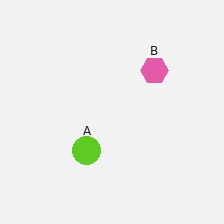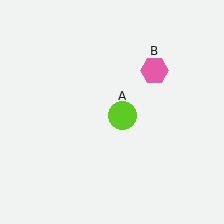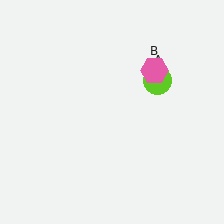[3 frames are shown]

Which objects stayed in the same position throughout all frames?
Pink hexagon (object B) remained stationary.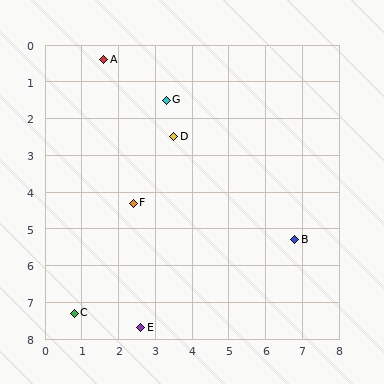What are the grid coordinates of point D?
Point D is at approximately (3.5, 2.5).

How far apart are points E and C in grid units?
Points E and C are about 1.8 grid units apart.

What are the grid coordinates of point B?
Point B is at approximately (6.8, 5.3).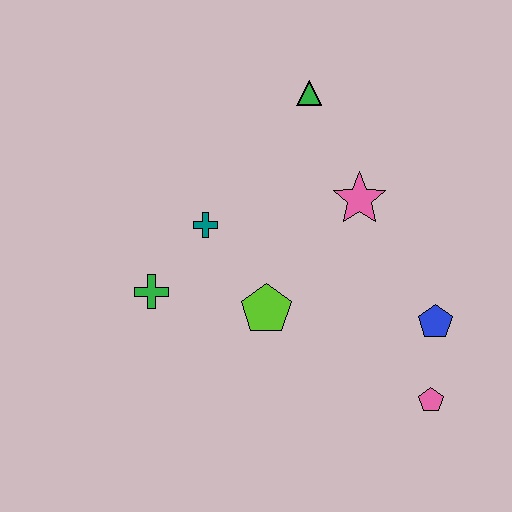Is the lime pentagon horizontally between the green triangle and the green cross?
Yes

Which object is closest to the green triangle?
The pink star is closest to the green triangle.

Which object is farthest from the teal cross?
The pink pentagon is farthest from the teal cross.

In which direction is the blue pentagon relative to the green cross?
The blue pentagon is to the right of the green cross.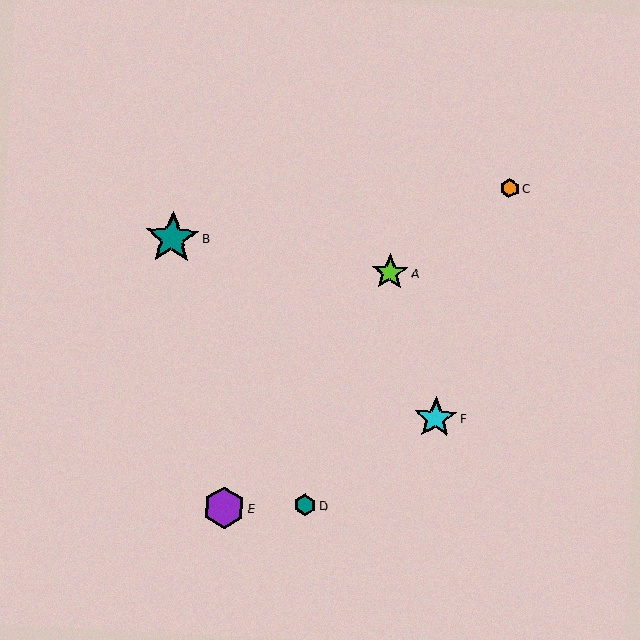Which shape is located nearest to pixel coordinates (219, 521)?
The purple hexagon (labeled E) at (224, 508) is nearest to that location.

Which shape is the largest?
The teal star (labeled B) is the largest.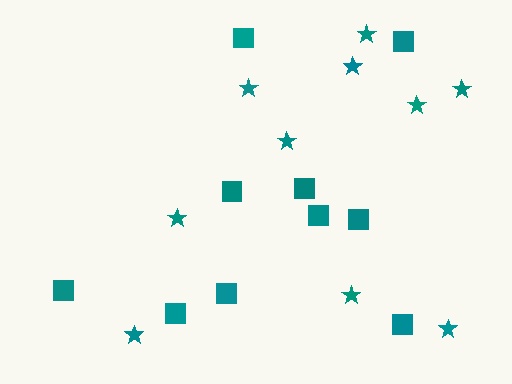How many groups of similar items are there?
There are 2 groups: one group of stars (10) and one group of squares (10).